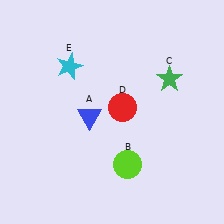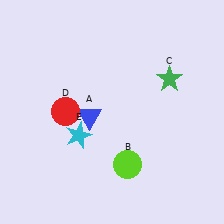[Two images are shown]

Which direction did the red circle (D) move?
The red circle (D) moved left.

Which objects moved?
The objects that moved are: the red circle (D), the cyan star (E).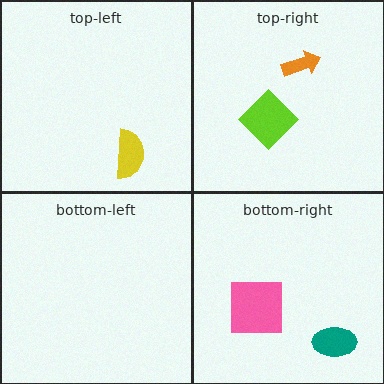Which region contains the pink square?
The bottom-right region.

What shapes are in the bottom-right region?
The pink square, the teal ellipse.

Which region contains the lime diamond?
The top-right region.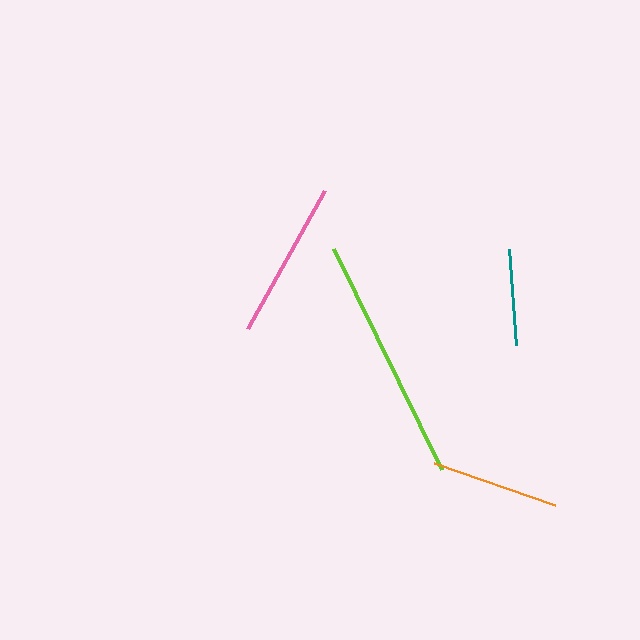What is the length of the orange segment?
The orange segment is approximately 128 pixels long.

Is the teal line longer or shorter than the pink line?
The pink line is longer than the teal line.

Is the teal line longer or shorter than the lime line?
The lime line is longer than the teal line.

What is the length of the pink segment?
The pink segment is approximately 158 pixels long.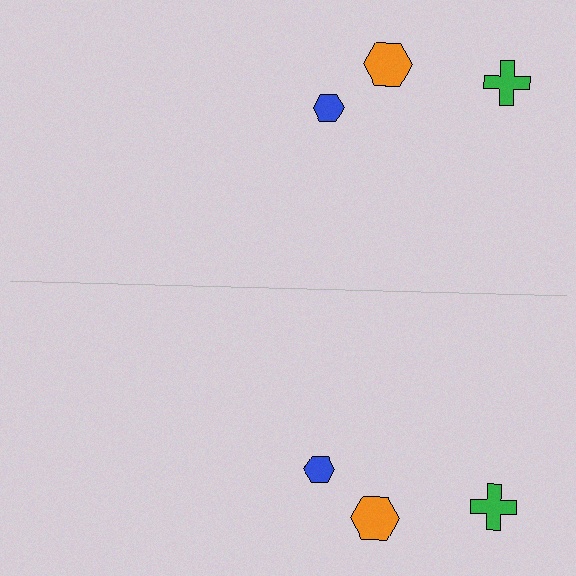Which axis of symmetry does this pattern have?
The pattern has a horizontal axis of symmetry running through the center of the image.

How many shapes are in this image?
There are 6 shapes in this image.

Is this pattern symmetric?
Yes, this pattern has bilateral (reflection) symmetry.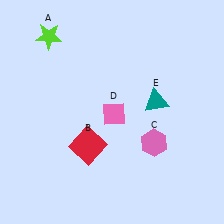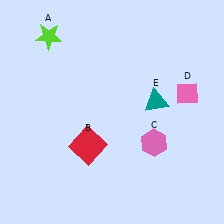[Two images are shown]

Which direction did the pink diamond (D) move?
The pink diamond (D) moved right.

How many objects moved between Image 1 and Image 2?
1 object moved between the two images.